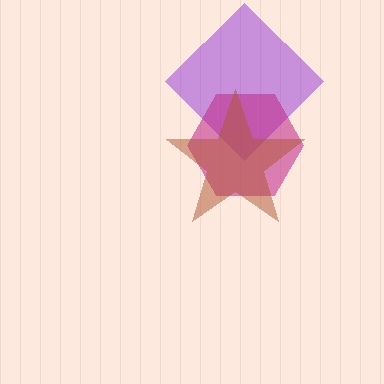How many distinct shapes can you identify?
There are 3 distinct shapes: a purple diamond, a magenta hexagon, a brown star.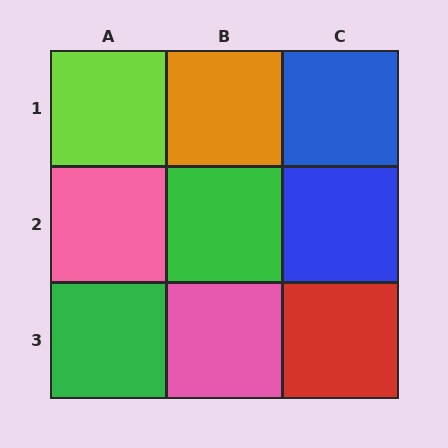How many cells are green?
2 cells are green.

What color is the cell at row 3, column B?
Pink.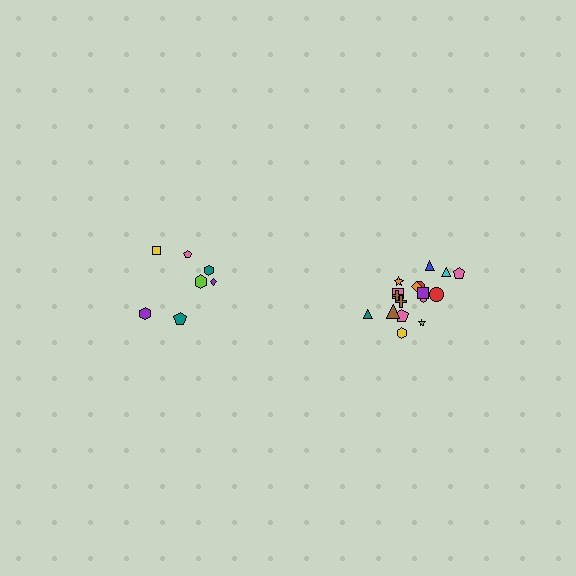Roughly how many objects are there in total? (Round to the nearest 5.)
Roughly 25 objects in total.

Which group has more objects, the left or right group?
The right group.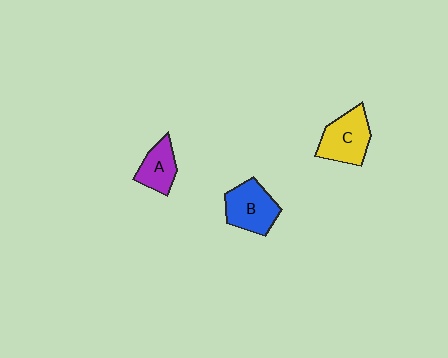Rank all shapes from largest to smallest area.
From largest to smallest: C (yellow), B (blue), A (purple).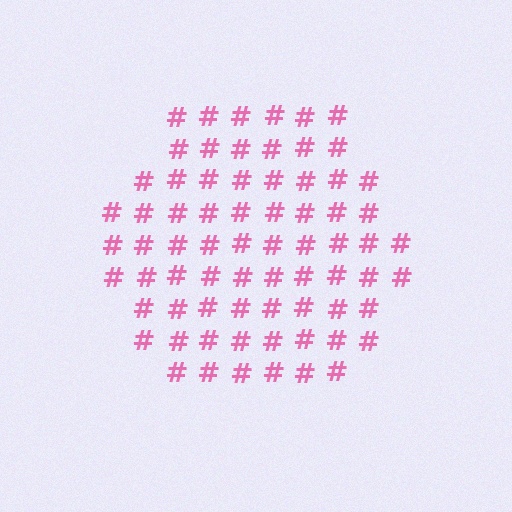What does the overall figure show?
The overall figure shows a hexagon.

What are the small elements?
The small elements are hash symbols.